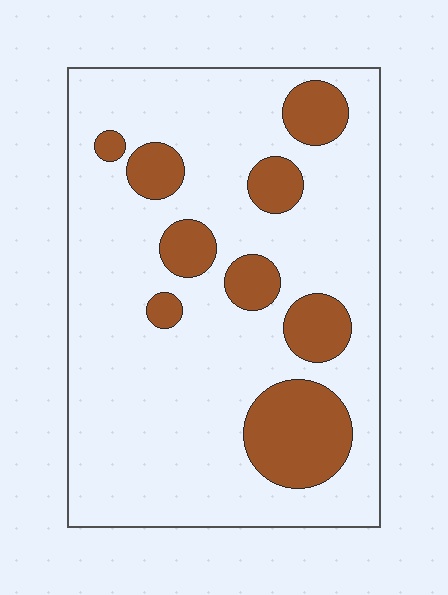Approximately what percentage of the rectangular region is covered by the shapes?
Approximately 20%.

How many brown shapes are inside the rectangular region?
9.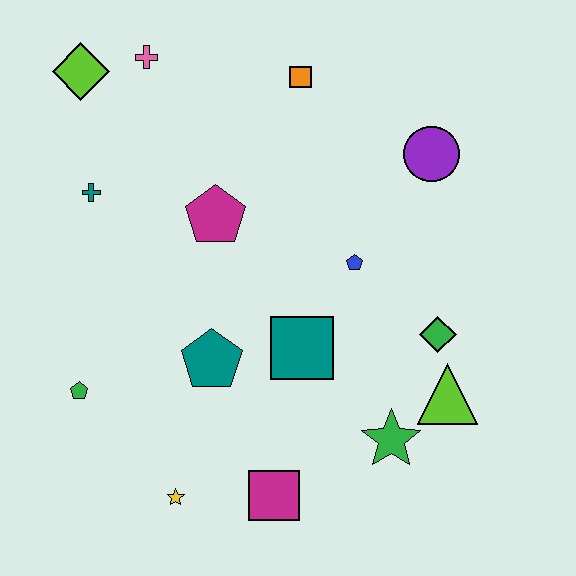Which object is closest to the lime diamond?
The pink cross is closest to the lime diamond.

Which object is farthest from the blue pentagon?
The lime diamond is farthest from the blue pentagon.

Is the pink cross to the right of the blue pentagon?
No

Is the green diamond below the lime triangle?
No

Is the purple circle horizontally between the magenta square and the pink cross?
No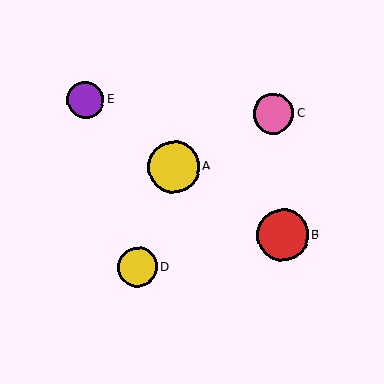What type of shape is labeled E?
Shape E is a purple circle.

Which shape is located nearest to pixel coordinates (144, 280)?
The yellow circle (labeled D) at (137, 267) is nearest to that location.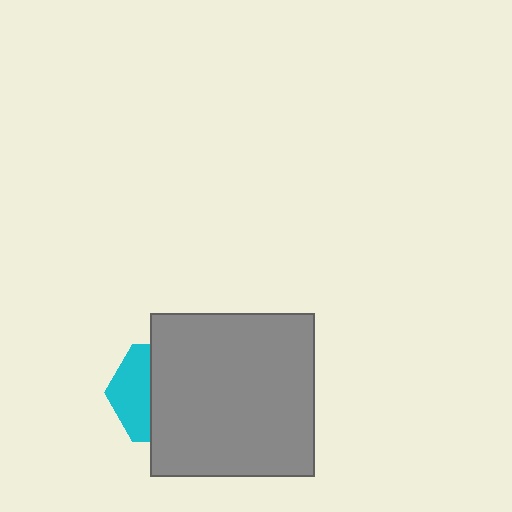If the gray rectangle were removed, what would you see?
You would see the complete cyan hexagon.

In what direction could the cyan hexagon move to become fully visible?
The cyan hexagon could move left. That would shift it out from behind the gray rectangle entirely.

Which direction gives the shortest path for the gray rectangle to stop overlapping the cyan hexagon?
Moving right gives the shortest separation.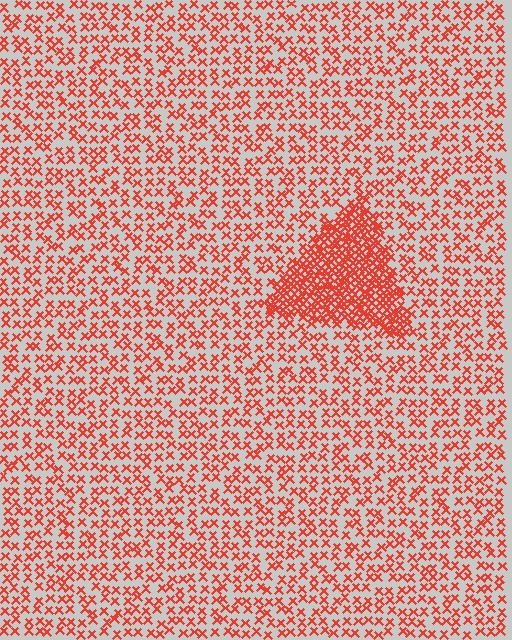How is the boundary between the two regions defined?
The boundary is defined by a change in element density (approximately 2.6x ratio). All elements are the same color, size, and shape.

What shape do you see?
I see a triangle.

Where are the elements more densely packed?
The elements are more densely packed inside the triangle boundary.